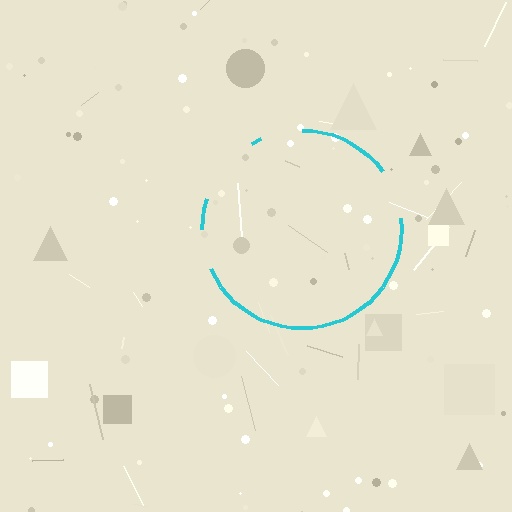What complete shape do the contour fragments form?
The contour fragments form a circle.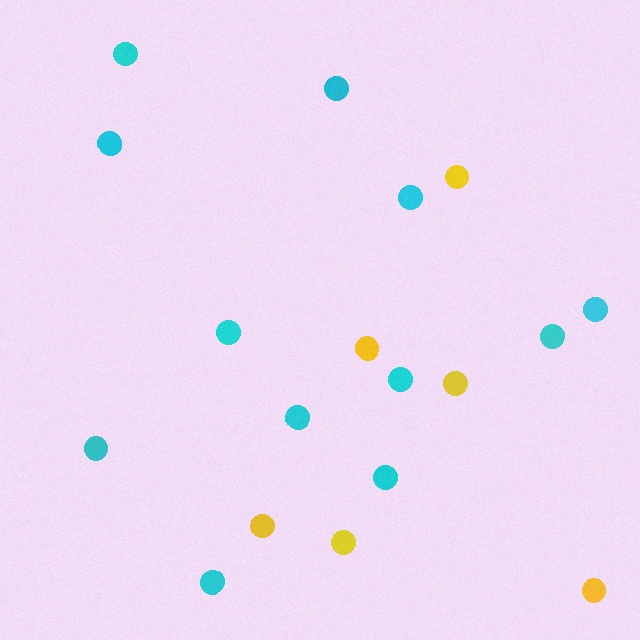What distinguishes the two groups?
There are 2 groups: one group of yellow circles (6) and one group of cyan circles (12).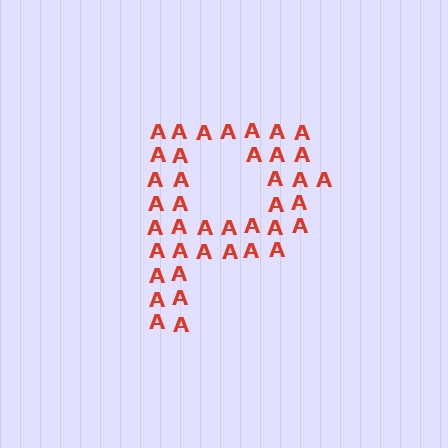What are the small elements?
The small elements are letter A's.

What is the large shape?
The large shape is the letter P.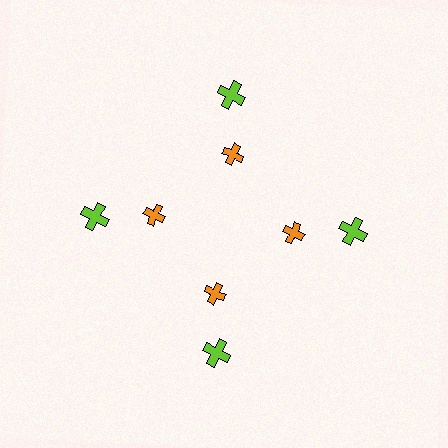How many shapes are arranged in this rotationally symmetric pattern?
There are 8 shapes, arranged in 4 groups of 2.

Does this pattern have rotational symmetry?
Yes, this pattern has 4-fold rotational symmetry. It looks the same after rotating 90 degrees around the center.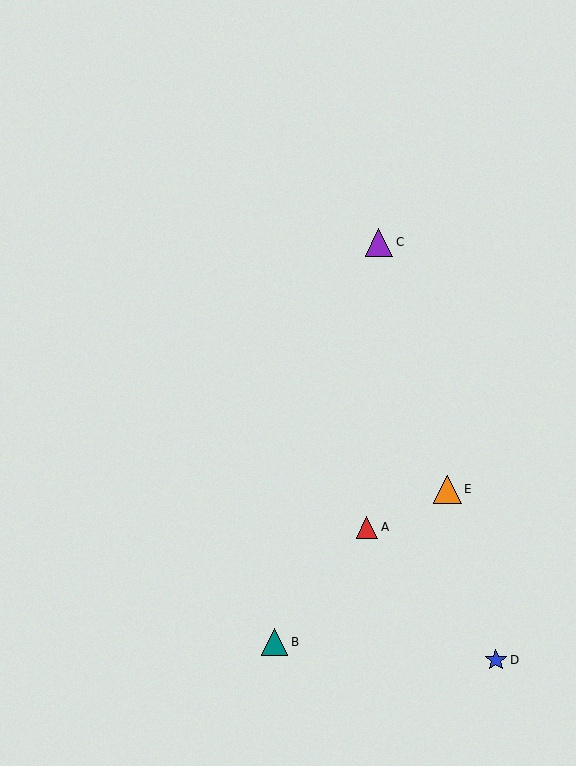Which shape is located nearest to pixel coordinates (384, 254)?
The purple triangle (labeled C) at (379, 243) is nearest to that location.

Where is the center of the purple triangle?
The center of the purple triangle is at (379, 243).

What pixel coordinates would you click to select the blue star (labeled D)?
Click at (496, 660) to select the blue star D.